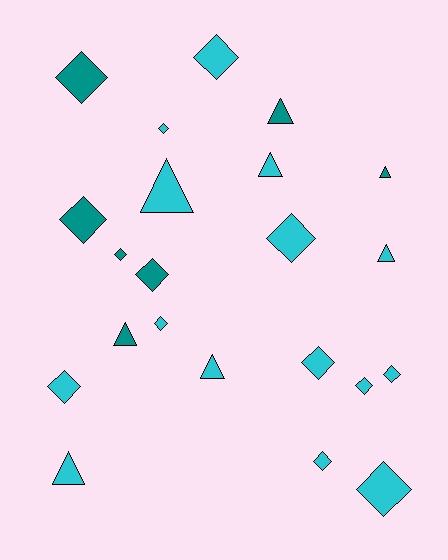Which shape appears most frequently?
Diamond, with 14 objects.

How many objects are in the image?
There are 22 objects.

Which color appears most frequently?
Cyan, with 15 objects.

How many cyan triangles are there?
There are 5 cyan triangles.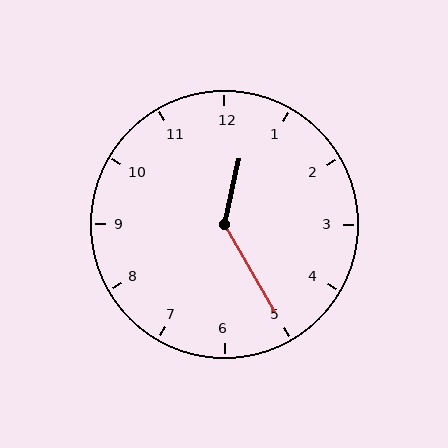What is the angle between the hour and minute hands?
Approximately 138 degrees.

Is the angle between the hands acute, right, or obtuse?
It is obtuse.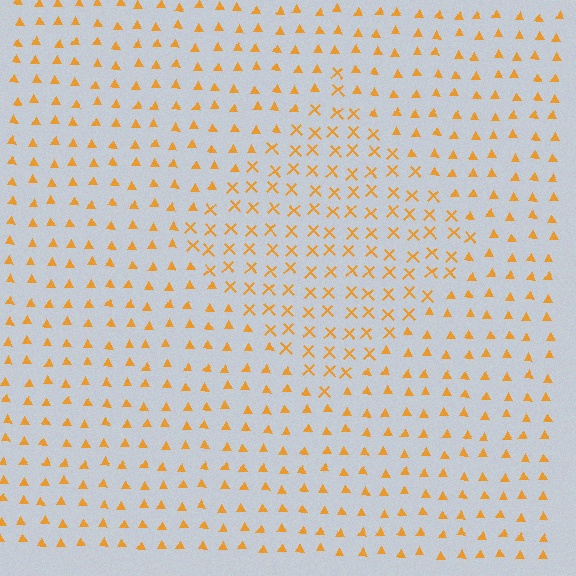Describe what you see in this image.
The image is filled with small orange elements arranged in a uniform grid. A diamond-shaped region contains X marks, while the surrounding area contains triangles. The boundary is defined purely by the change in element shape.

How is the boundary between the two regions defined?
The boundary is defined by a change in element shape: X marks inside vs. triangles outside. All elements share the same color and spacing.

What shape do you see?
I see a diamond.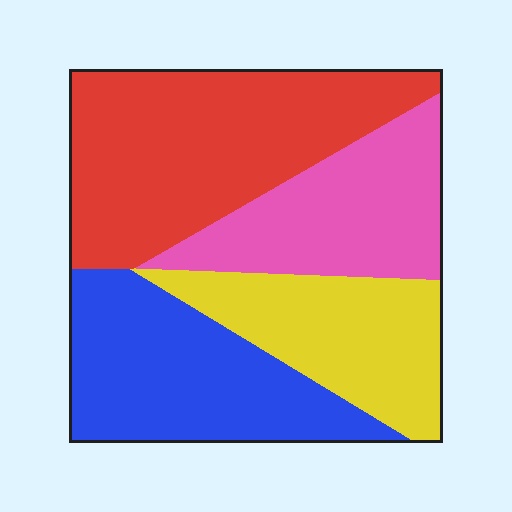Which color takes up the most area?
Red, at roughly 35%.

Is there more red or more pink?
Red.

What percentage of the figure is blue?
Blue takes up about one quarter (1/4) of the figure.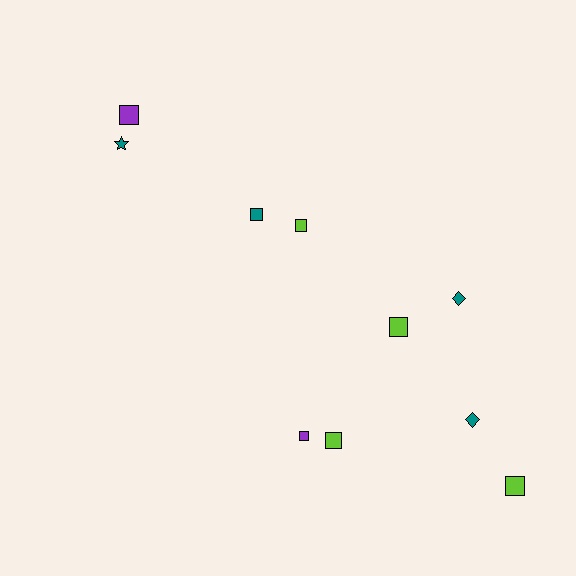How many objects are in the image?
There are 10 objects.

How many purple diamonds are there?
There are no purple diamonds.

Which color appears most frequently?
Lime, with 4 objects.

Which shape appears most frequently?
Square, with 7 objects.